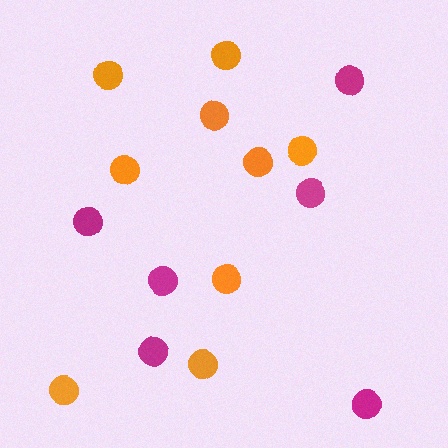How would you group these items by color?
There are 2 groups: one group of magenta circles (6) and one group of orange circles (9).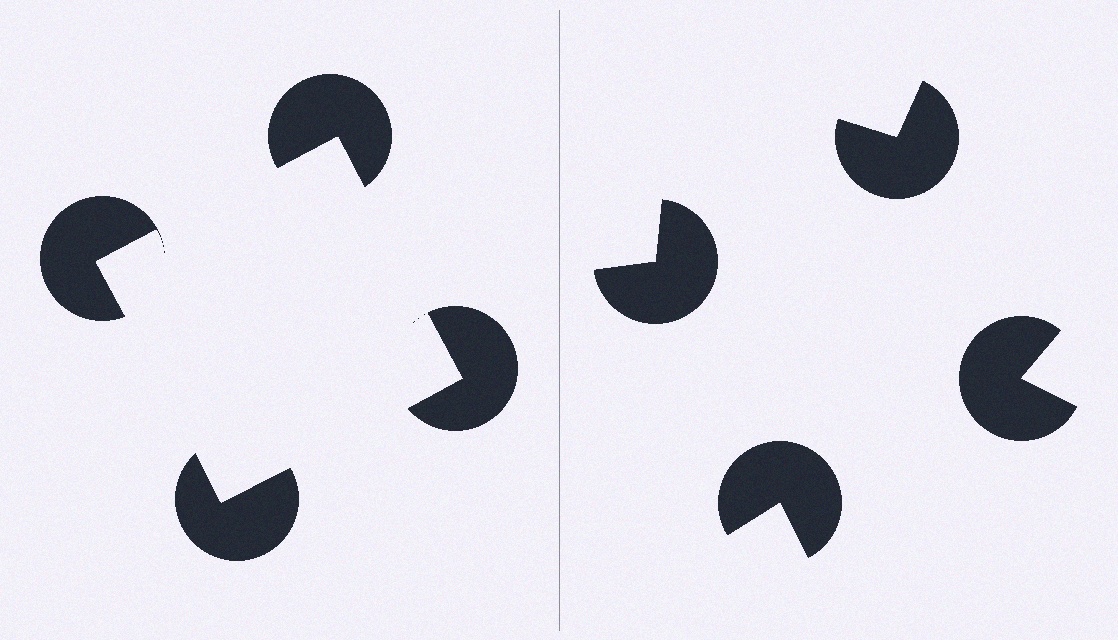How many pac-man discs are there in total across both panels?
8 — 4 on each side.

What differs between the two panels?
The pac-man discs are positioned identically on both sides; only the wedge orientations differ. On the left they align to a square; on the right they are misaligned.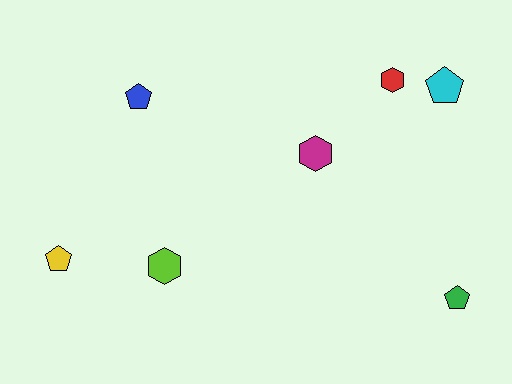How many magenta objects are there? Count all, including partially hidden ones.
There is 1 magenta object.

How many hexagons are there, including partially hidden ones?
There are 3 hexagons.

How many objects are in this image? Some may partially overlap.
There are 7 objects.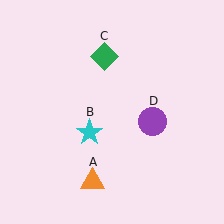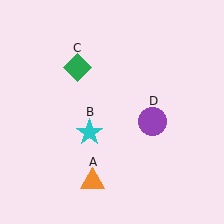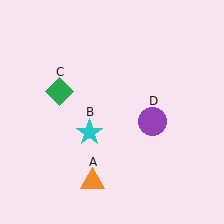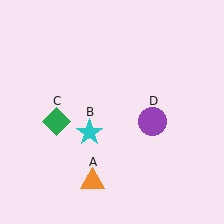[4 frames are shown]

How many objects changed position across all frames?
1 object changed position: green diamond (object C).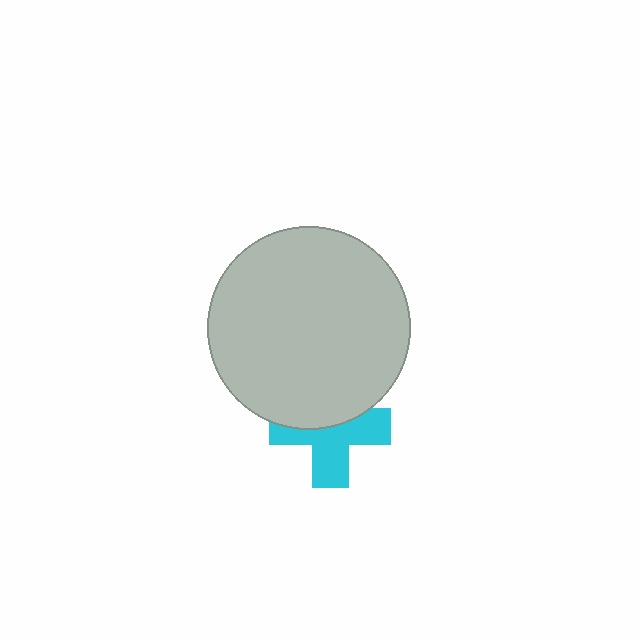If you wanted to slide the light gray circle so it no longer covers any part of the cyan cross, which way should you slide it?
Slide it up — that is the most direct way to separate the two shapes.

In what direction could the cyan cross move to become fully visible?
The cyan cross could move down. That would shift it out from behind the light gray circle entirely.